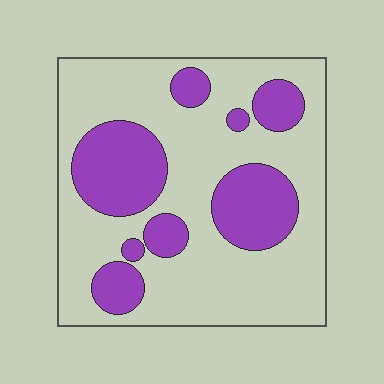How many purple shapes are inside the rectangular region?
8.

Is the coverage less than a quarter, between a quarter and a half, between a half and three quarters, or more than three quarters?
Between a quarter and a half.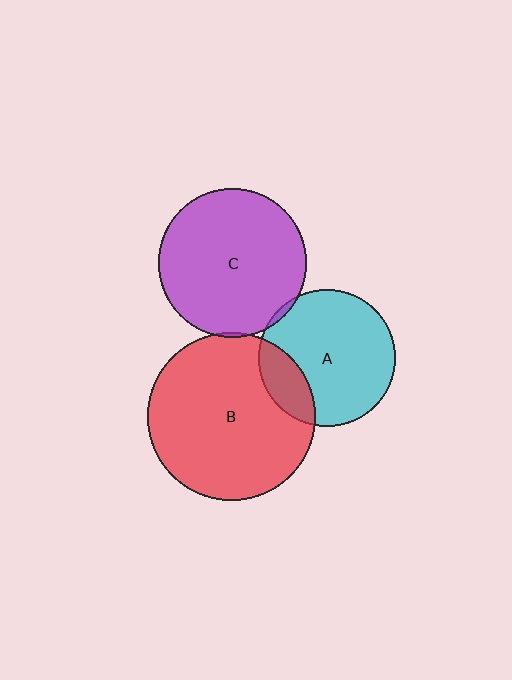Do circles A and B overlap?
Yes.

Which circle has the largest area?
Circle B (red).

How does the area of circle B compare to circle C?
Approximately 1.3 times.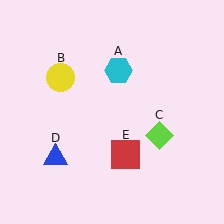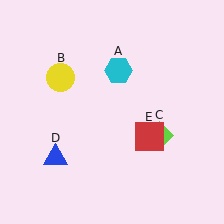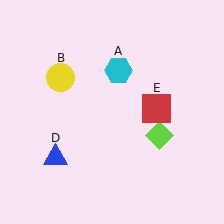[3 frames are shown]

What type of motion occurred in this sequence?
The red square (object E) rotated counterclockwise around the center of the scene.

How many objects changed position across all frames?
1 object changed position: red square (object E).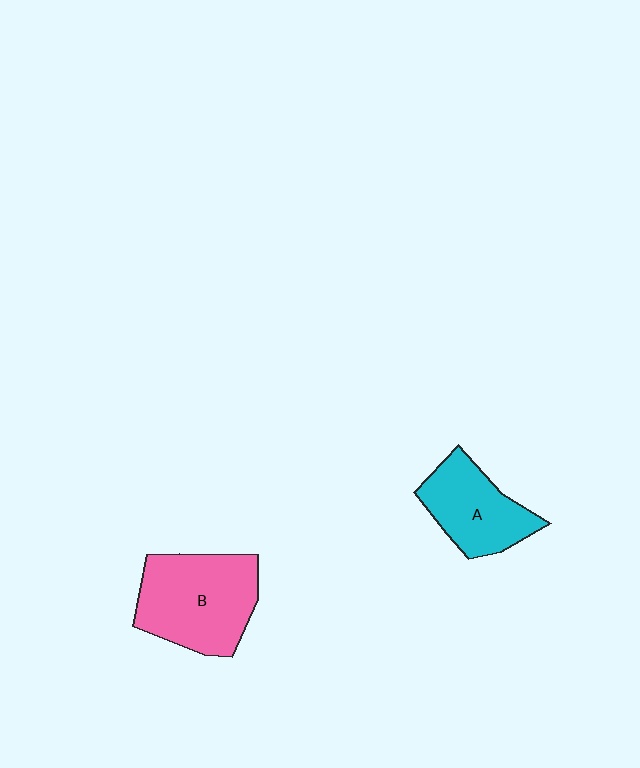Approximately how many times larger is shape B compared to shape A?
Approximately 1.4 times.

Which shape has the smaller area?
Shape A (cyan).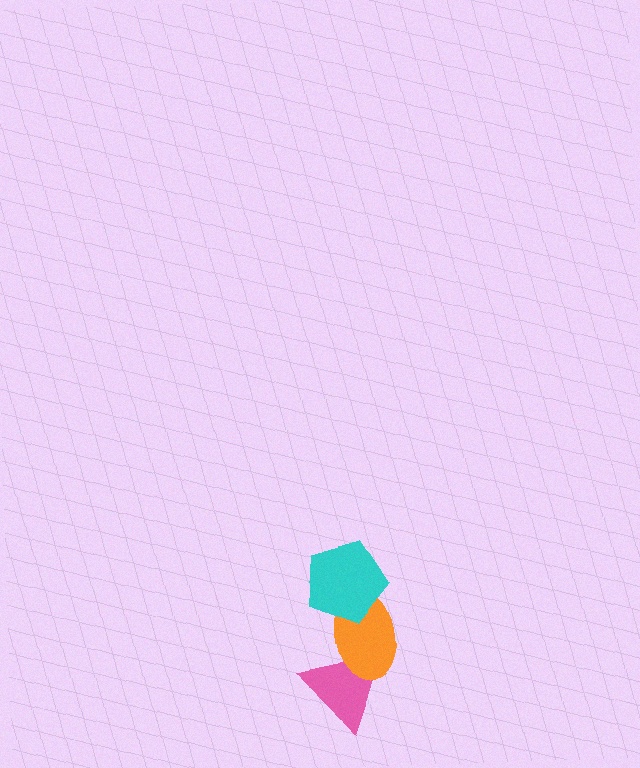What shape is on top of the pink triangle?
The orange ellipse is on top of the pink triangle.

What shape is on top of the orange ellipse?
The cyan pentagon is on top of the orange ellipse.